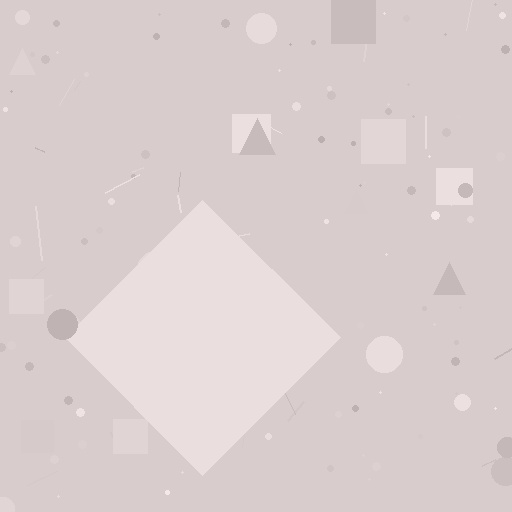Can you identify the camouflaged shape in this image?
The camouflaged shape is a diamond.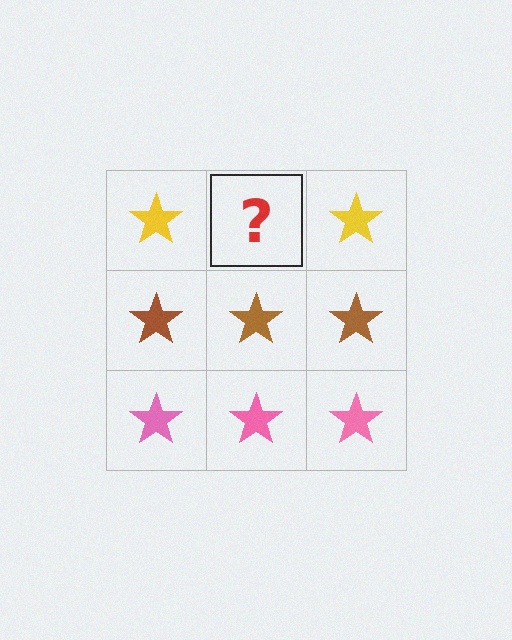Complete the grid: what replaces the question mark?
The question mark should be replaced with a yellow star.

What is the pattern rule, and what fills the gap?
The rule is that each row has a consistent color. The gap should be filled with a yellow star.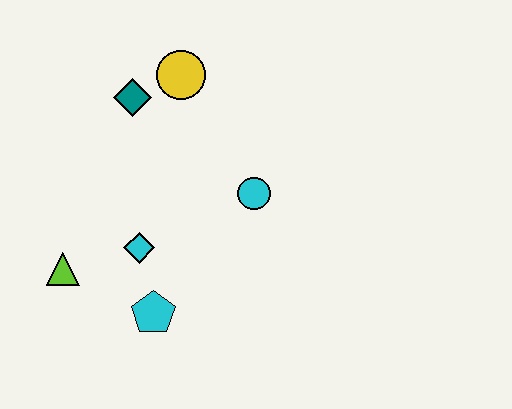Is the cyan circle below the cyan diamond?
No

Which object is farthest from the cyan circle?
The lime triangle is farthest from the cyan circle.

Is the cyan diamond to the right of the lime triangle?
Yes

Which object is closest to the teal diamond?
The yellow circle is closest to the teal diamond.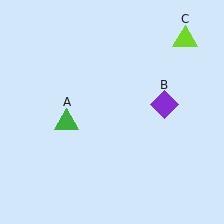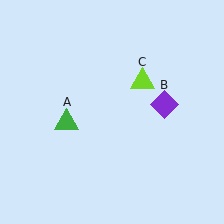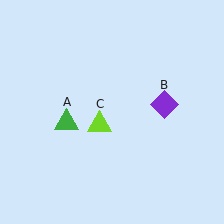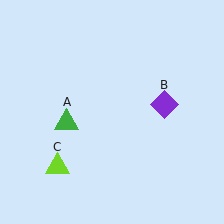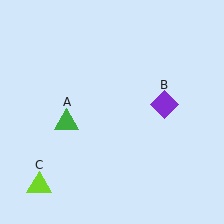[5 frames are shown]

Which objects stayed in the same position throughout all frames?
Green triangle (object A) and purple diamond (object B) remained stationary.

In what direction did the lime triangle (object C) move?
The lime triangle (object C) moved down and to the left.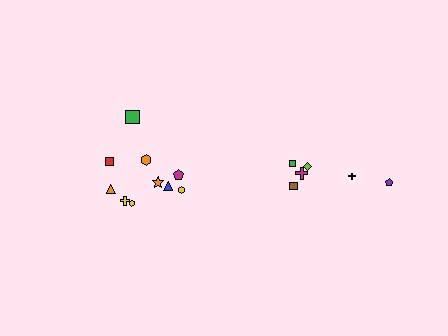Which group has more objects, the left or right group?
The left group.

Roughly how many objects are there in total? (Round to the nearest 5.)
Roughly 15 objects in total.